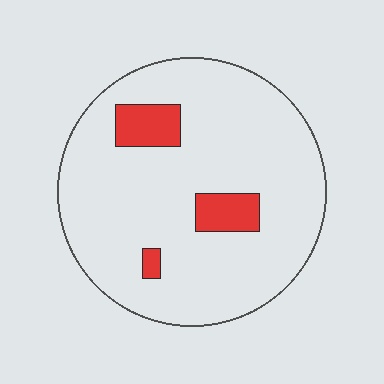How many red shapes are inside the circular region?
3.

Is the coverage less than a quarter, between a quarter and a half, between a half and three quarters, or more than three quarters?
Less than a quarter.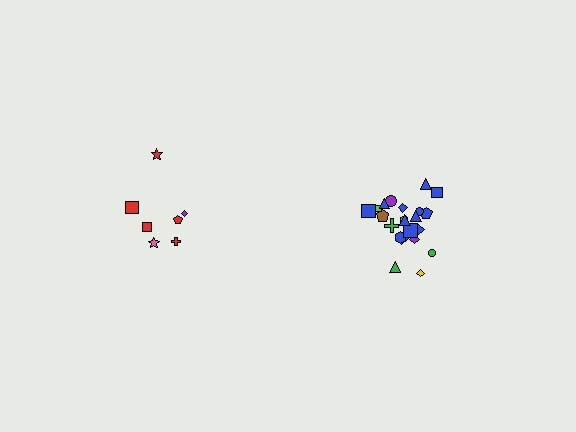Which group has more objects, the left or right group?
The right group.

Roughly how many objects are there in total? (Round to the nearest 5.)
Roughly 30 objects in total.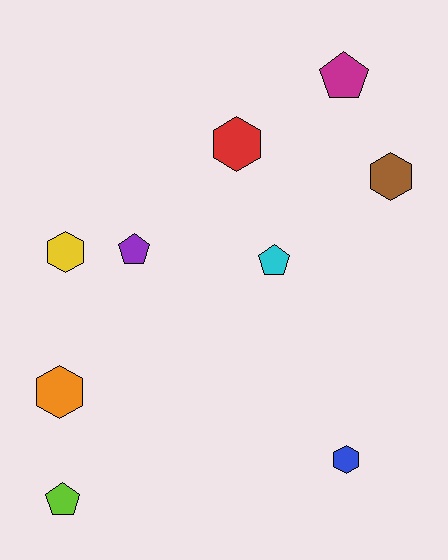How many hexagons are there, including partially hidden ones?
There are 5 hexagons.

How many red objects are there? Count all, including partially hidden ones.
There is 1 red object.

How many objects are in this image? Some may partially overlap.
There are 9 objects.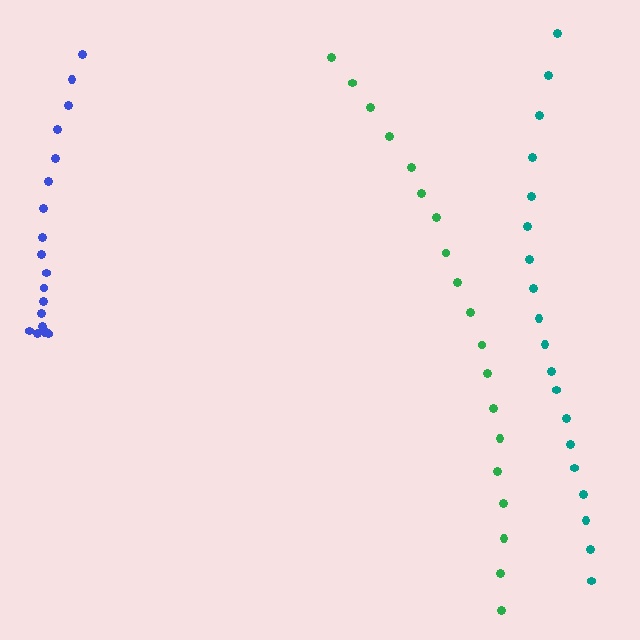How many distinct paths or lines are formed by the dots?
There are 3 distinct paths.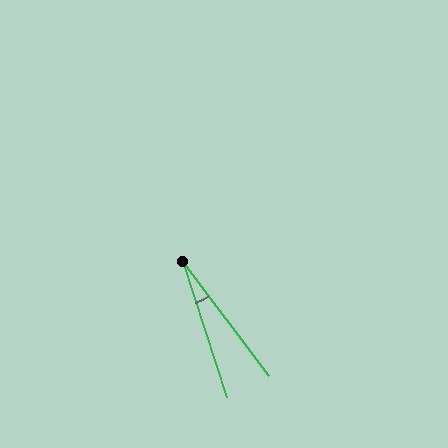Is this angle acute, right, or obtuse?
It is acute.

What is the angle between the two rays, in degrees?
Approximately 19 degrees.